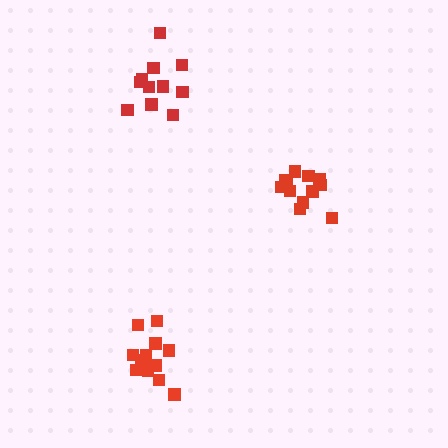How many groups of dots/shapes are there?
There are 3 groups.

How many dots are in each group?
Group 1: 11 dots, Group 2: 12 dots, Group 3: 13 dots (36 total).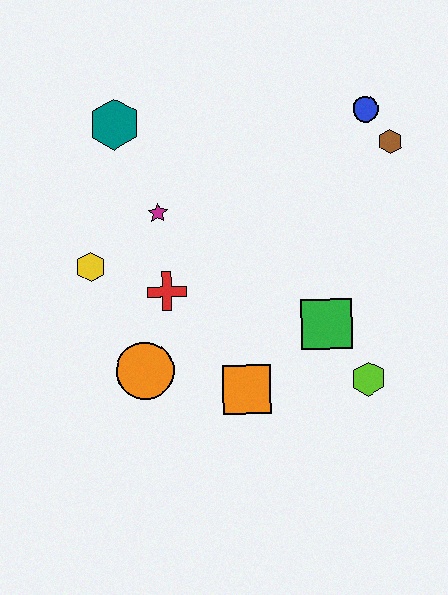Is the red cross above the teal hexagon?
No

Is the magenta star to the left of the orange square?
Yes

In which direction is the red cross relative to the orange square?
The red cross is above the orange square.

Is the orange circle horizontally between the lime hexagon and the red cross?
No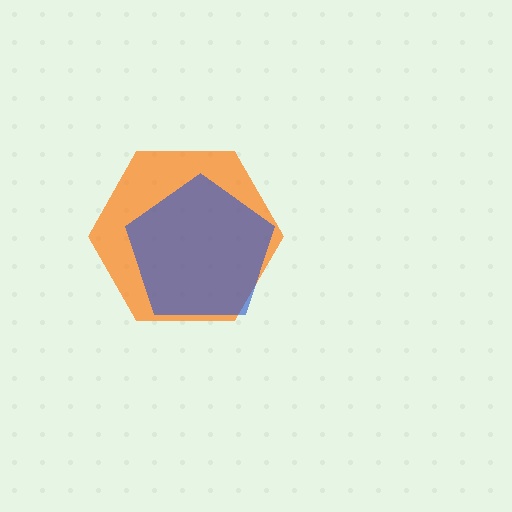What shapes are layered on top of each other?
The layered shapes are: an orange hexagon, a blue pentagon.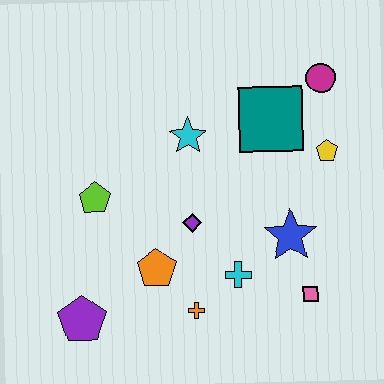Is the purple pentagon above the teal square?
No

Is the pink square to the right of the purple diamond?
Yes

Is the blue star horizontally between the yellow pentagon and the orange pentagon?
Yes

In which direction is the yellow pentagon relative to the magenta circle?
The yellow pentagon is below the magenta circle.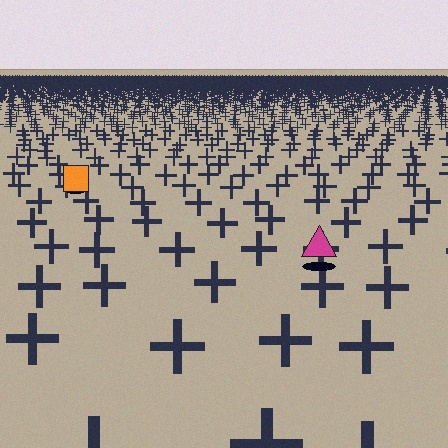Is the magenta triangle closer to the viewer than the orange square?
Yes. The magenta triangle is closer — you can tell from the texture gradient: the ground texture is coarser near it.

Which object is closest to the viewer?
The magenta triangle is closest. The texture marks near it are larger and more spread out.